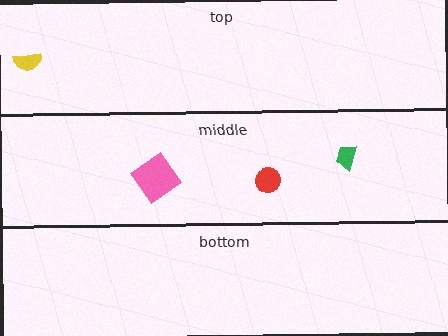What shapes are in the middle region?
The red circle, the pink diamond, the green trapezoid.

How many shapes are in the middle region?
3.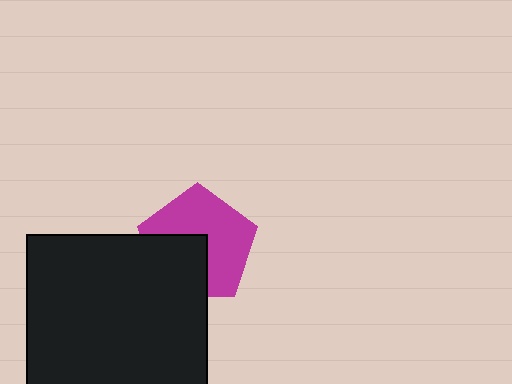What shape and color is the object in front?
The object in front is a black square.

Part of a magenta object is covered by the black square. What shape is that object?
It is a pentagon.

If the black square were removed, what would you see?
You would see the complete magenta pentagon.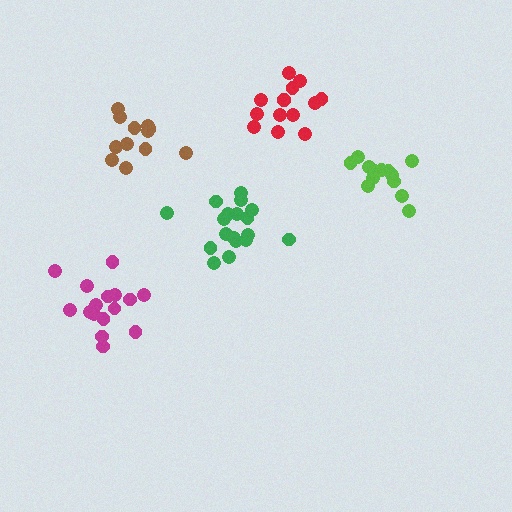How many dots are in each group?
Group 1: 14 dots, Group 2: 18 dots, Group 3: 13 dots, Group 4: 12 dots, Group 5: 16 dots (73 total).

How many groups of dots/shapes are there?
There are 5 groups.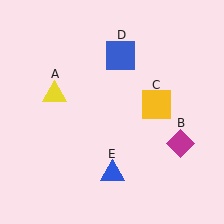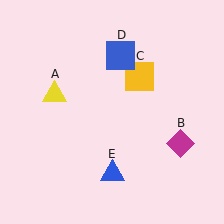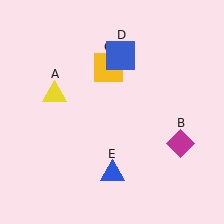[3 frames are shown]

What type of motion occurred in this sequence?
The yellow square (object C) rotated counterclockwise around the center of the scene.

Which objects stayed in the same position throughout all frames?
Yellow triangle (object A) and magenta diamond (object B) and blue square (object D) and blue triangle (object E) remained stationary.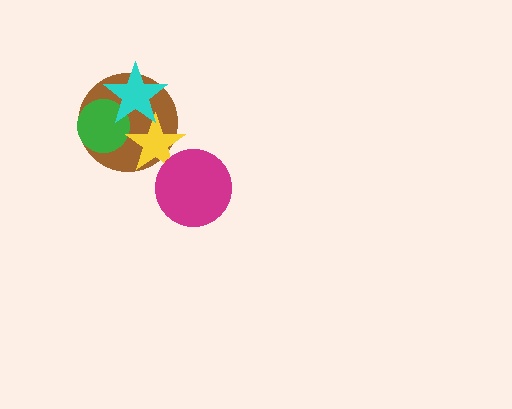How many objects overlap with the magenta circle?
1 object overlaps with the magenta circle.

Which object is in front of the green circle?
The cyan star is in front of the green circle.